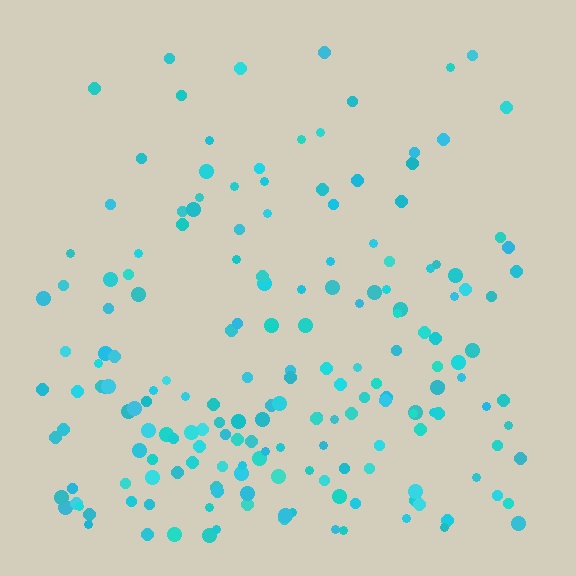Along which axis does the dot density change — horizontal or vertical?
Vertical.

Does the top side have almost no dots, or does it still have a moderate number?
Still a moderate number, just noticeably fewer than the bottom.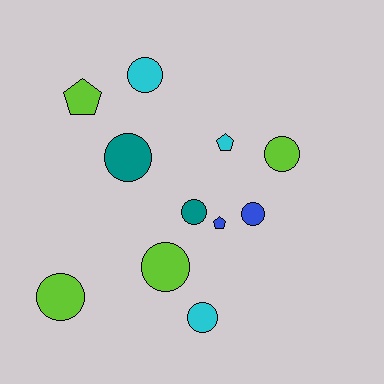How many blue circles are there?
There is 1 blue circle.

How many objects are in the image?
There are 11 objects.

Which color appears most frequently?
Lime, with 4 objects.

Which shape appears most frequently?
Circle, with 8 objects.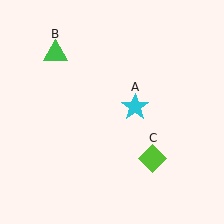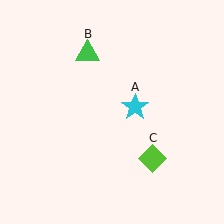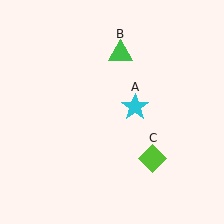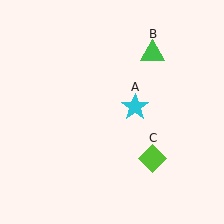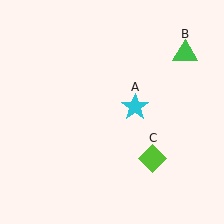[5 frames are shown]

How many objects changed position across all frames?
1 object changed position: green triangle (object B).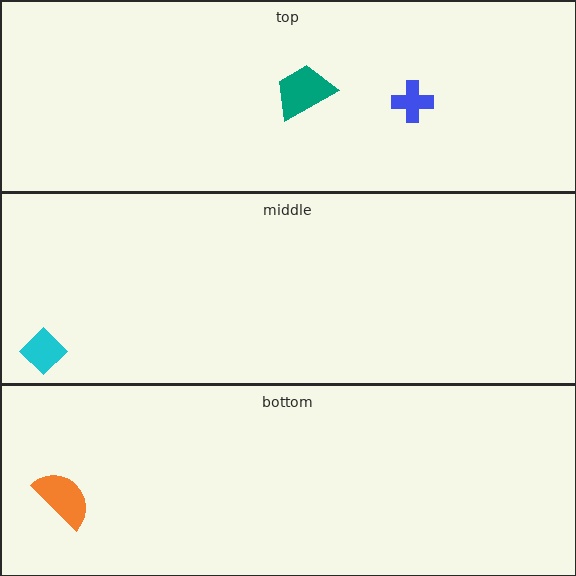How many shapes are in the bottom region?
1.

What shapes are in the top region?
The blue cross, the teal trapezoid.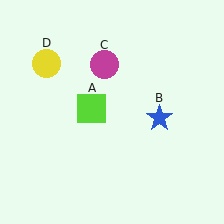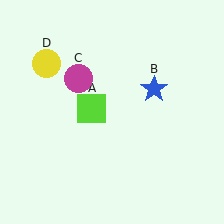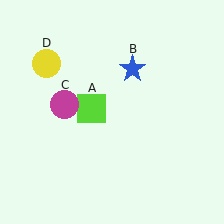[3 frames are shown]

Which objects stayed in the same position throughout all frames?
Lime square (object A) and yellow circle (object D) remained stationary.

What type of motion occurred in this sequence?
The blue star (object B), magenta circle (object C) rotated counterclockwise around the center of the scene.